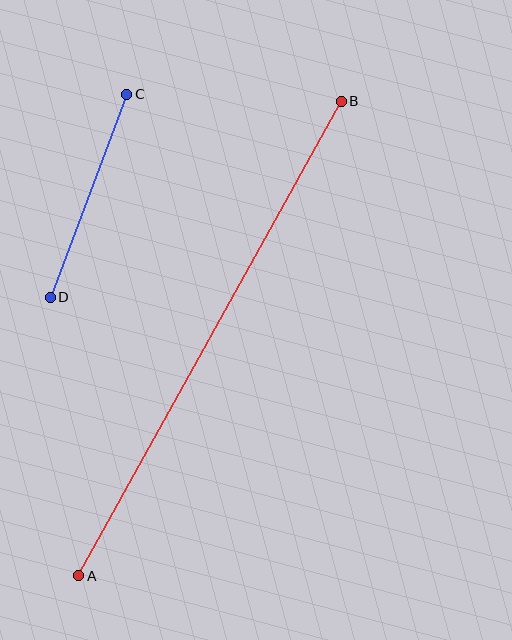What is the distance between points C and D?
The distance is approximately 217 pixels.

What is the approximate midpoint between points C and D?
The midpoint is at approximately (89, 196) pixels.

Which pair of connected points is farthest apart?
Points A and B are farthest apart.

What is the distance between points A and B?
The distance is approximately 542 pixels.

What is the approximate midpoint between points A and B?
The midpoint is at approximately (210, 338) pixels.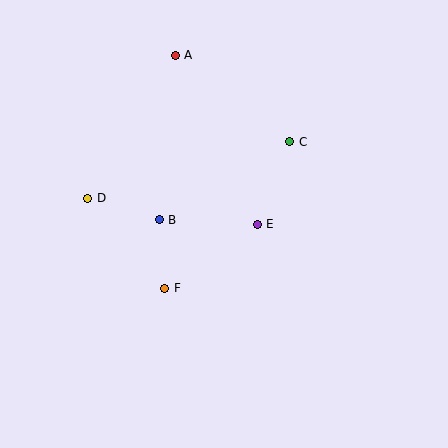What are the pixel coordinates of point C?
Point C is at (290, 142).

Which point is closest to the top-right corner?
Point C is closest to the top-right corner.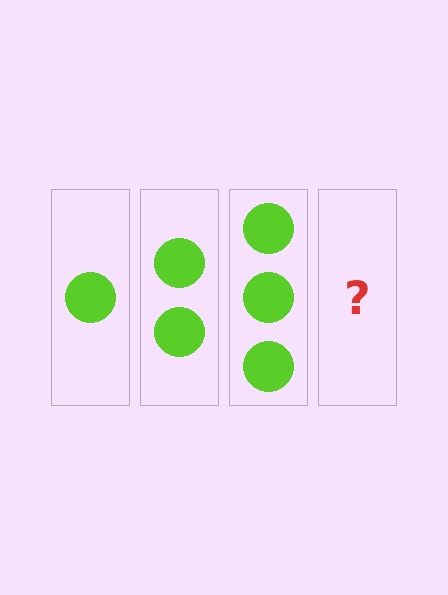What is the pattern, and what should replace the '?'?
The pattern is that each step adds one more circle. The '?' should be 4 circles.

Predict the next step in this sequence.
The next step is 4 circles.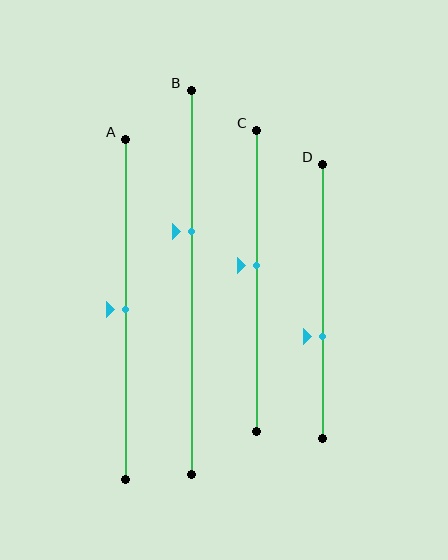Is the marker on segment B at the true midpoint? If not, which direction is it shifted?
No, the marker on segment B is shifted upward by about 13% of the segment length.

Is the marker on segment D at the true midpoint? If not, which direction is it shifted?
No, the marker on segment D is shifted downward by about 13% of the segment length.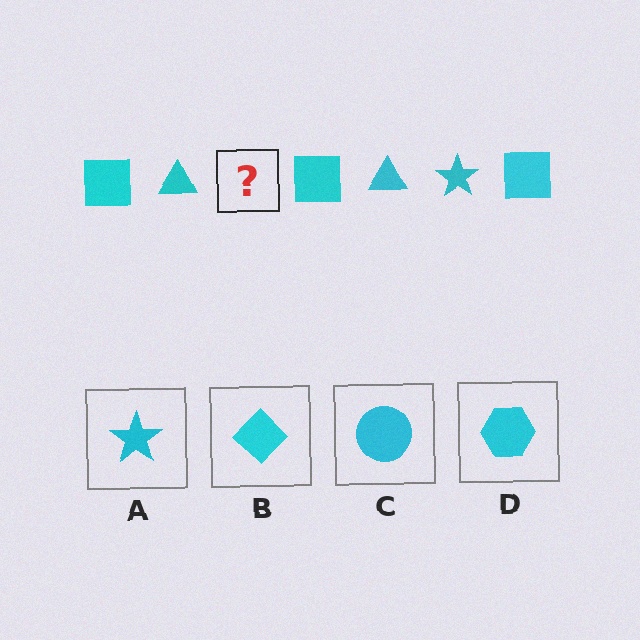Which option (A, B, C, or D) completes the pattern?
A.